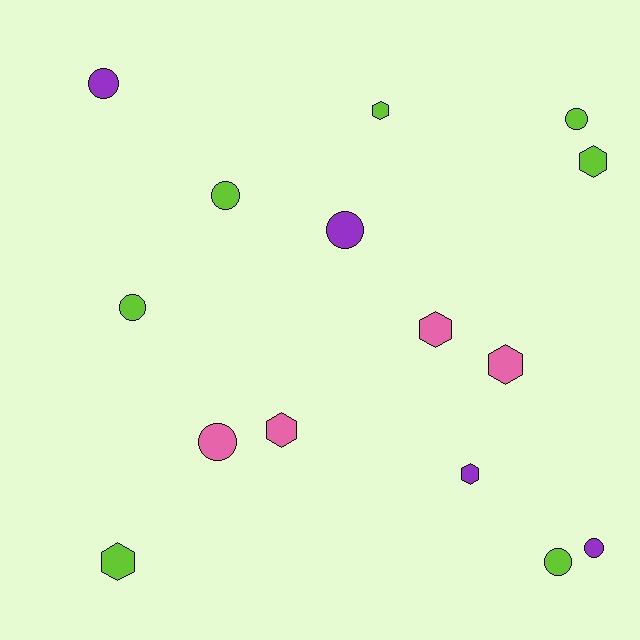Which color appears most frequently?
Lime, with 7 objects.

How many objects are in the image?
There are 15 objects.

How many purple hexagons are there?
There is 1 purple hexagon.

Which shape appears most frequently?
Circle, with 8 objects.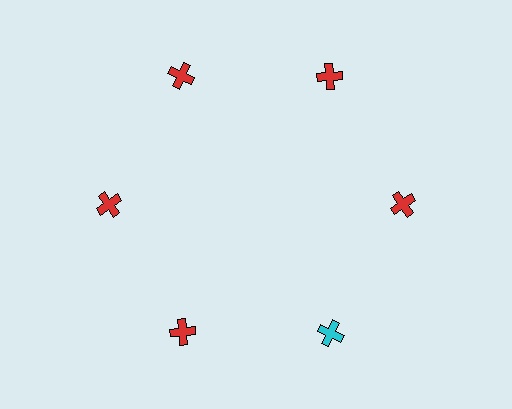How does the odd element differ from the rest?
It has a different color: cyan instead of red.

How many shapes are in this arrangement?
There are 6 shapes arranged in a ring pattern.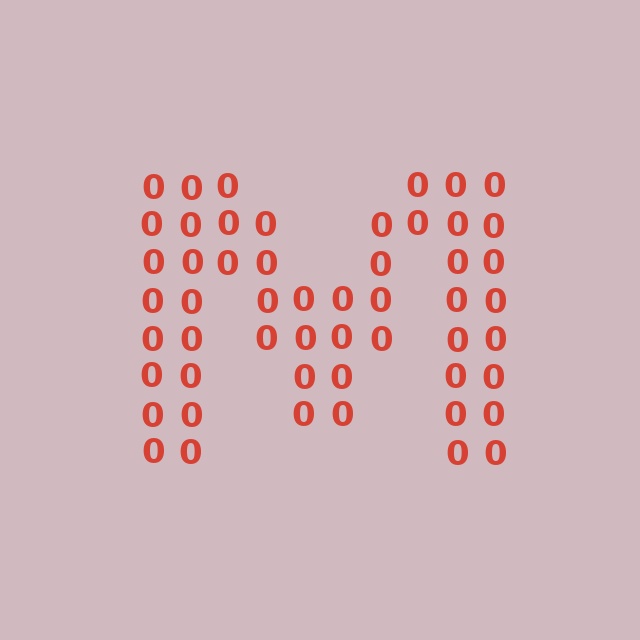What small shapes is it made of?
It is made of small digit 0's.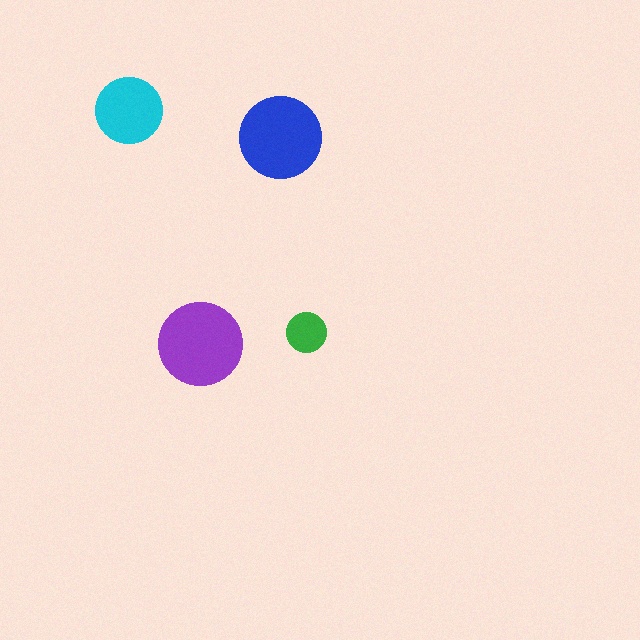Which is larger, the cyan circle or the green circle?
The cyan one.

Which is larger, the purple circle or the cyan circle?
The purple one.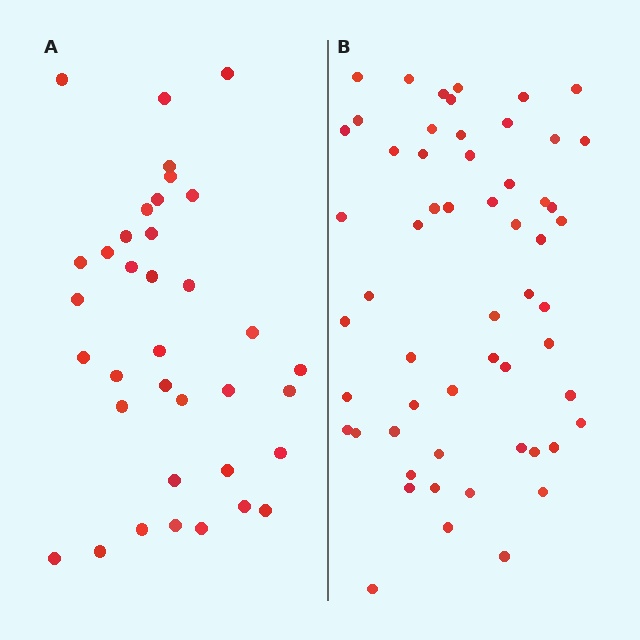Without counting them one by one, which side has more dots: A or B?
Region B (the right region) has more dots.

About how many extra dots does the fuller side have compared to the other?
Region B has approximately 20 more dots than region A.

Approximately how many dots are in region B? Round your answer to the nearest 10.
About 60 dots. (The exact count is 57, which rounds to 60.)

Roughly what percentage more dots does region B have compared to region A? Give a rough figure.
About 60% more.